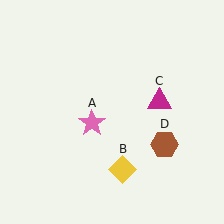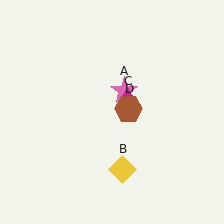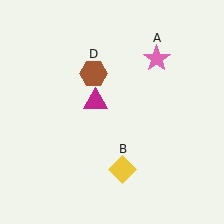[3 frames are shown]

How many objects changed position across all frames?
3 objects changed position: pink star (object A), magenta triangle (object C), brown hexagon (object D).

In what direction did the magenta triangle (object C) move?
The magenta triangle (object C) moved left.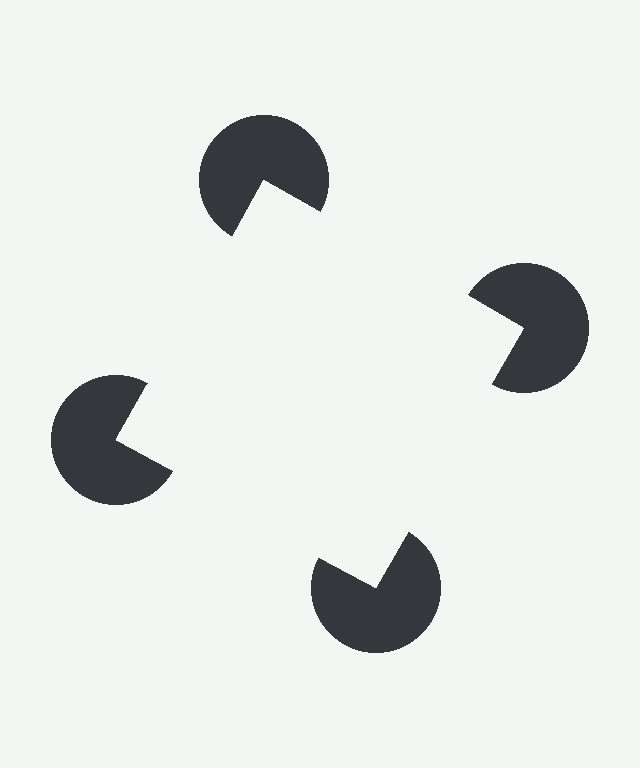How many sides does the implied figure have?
4 sides.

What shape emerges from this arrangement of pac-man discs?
An illusory square — its edges are inferred from the aligned wedge cuts in the pac-man discs, not physically drawn.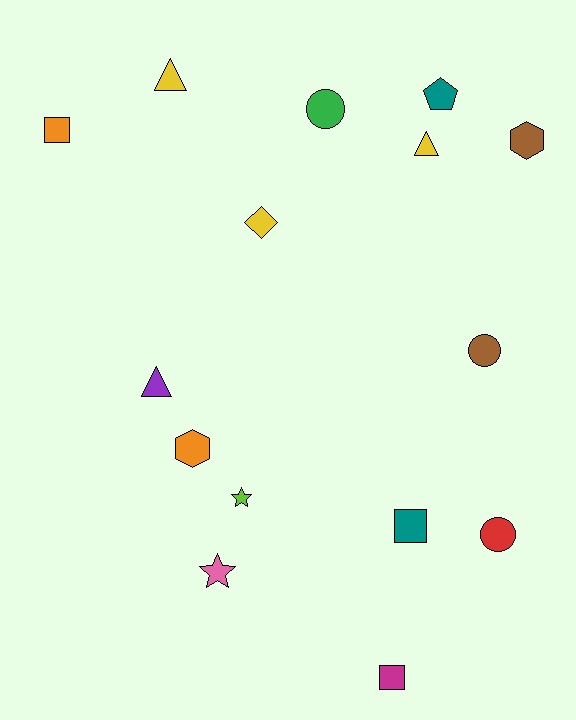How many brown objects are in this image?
There are 2 brown objects.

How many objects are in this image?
There are 15 objects.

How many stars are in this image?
There are 2 stars.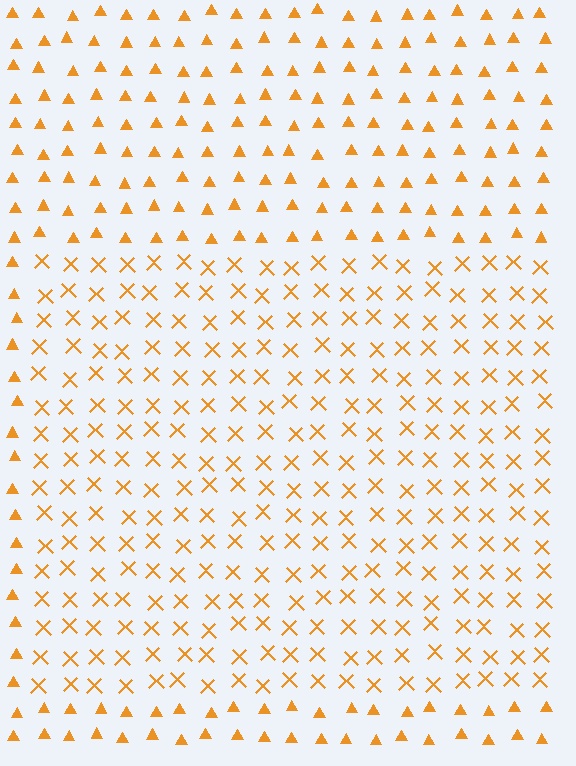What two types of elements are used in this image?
The image uses X marks inside the rectangle region and triangles outside it.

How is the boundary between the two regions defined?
The boundary is defined by a change in element shape: X marks inside vs. triangles outside. All elements share the same color and spacing.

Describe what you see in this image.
The image is filled with small orange elements arranged in a uniform grid. A rectangle-shaped region contains X marks, while the surrounding area contains triangles. The boundary is defined purely by the change in element shape.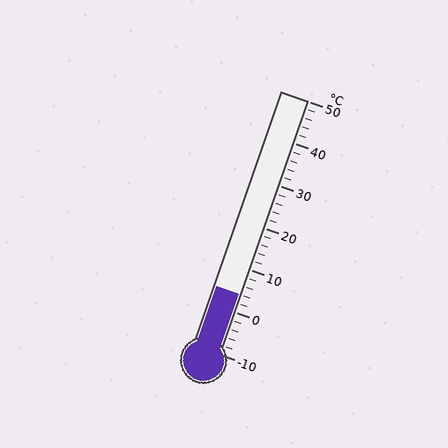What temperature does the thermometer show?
The thermometer shows approximately 4°C.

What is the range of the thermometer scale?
The thermometer scale ranges from -10°C to 50°C.